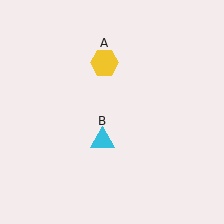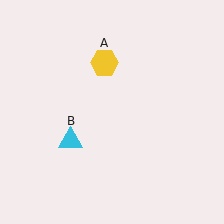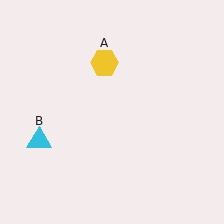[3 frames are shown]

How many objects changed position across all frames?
1 object changed position: cyan triangle (object B).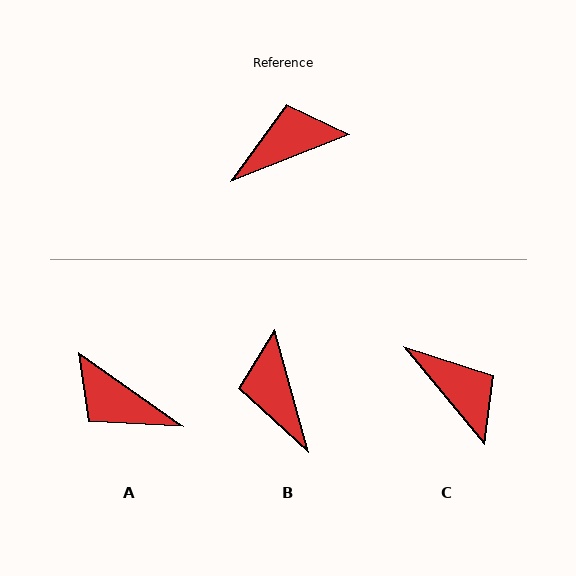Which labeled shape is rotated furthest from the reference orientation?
A, about 123 degrees away.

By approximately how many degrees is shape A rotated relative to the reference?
Approximately 123 degrees counter-clockwise.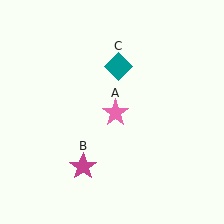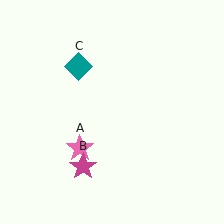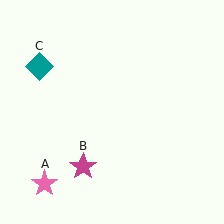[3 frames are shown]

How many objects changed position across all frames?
2 objects changed position: pink star (object A), teal diamond (object C).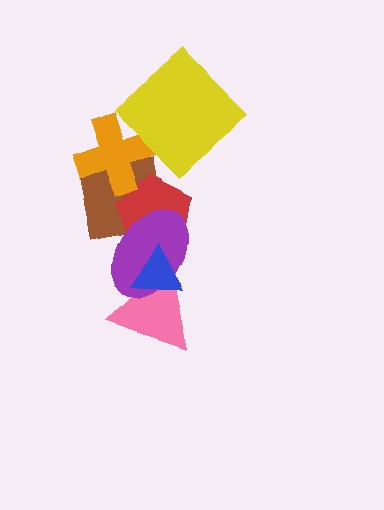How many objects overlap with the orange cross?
2 objects overlap with the orange cross.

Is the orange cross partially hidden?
No, no other shape covers it.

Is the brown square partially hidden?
Yes, it is partially covered by another shape.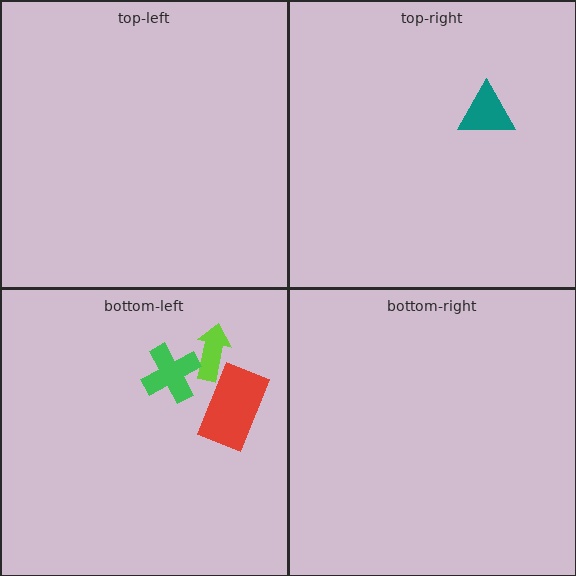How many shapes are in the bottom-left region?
3.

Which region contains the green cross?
The bottom-left region.